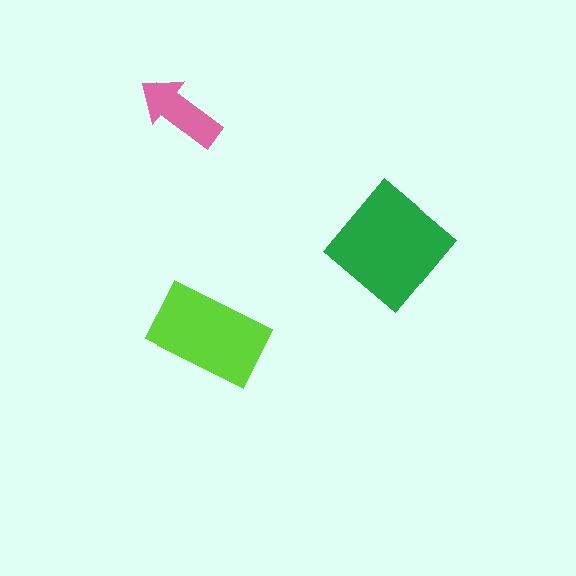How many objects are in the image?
There are 3 objects in the image.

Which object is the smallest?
The pink arrow.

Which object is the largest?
The green diamond.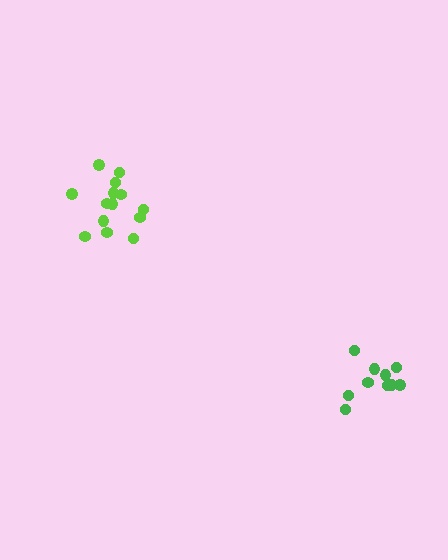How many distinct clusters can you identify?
There are 2 distinct clusters.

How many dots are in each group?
Group 1: 14 dots, Group 2: 10 dots (24 total).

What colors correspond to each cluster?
The clusters are colored: lime, green.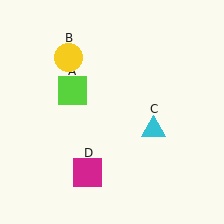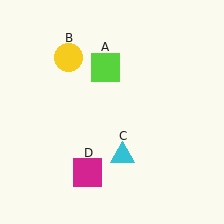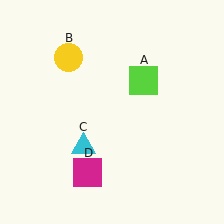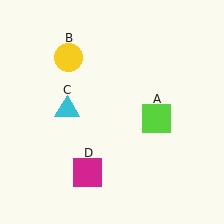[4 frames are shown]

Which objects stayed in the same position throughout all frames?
Yellow circle (object B) and magenta square (object D) remained stationary.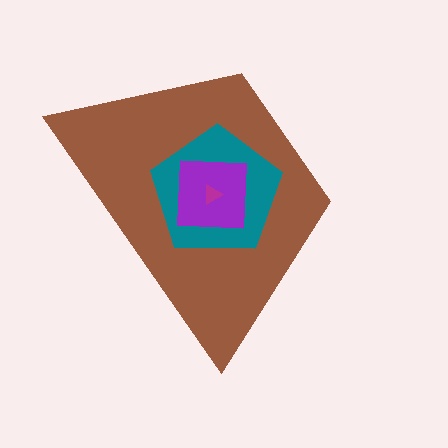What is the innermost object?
The magenta triangle.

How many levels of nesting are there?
4.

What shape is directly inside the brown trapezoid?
The teal pentagon.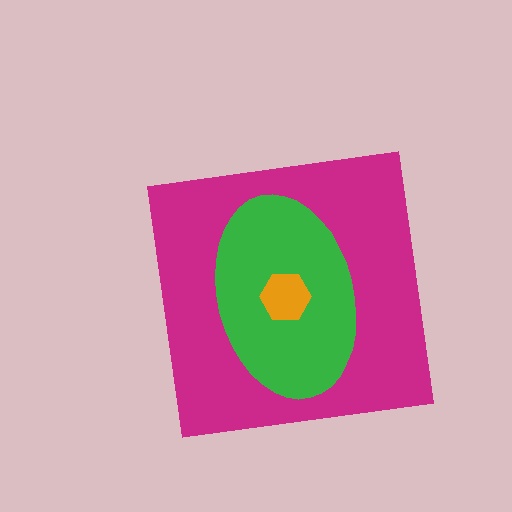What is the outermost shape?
The magenta square.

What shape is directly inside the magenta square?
The green ellipse.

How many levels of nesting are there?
3.